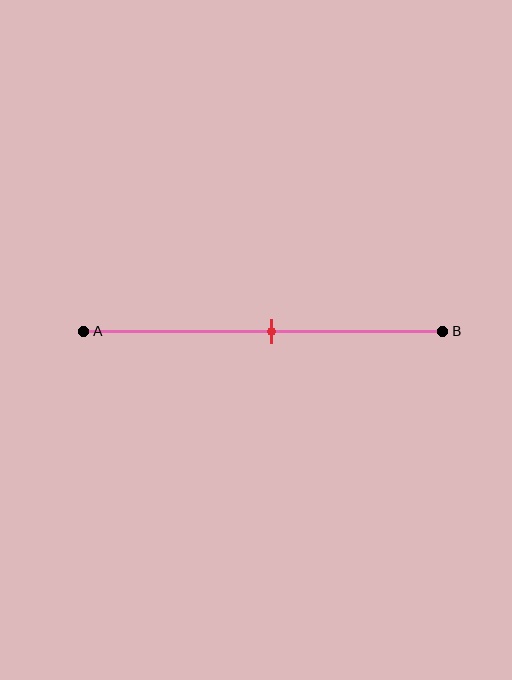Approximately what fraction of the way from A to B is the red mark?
The red mark is approximately 50% of the way from A to B.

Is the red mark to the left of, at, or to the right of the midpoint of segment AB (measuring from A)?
The red mark is approximately at the midpoint of segment AB.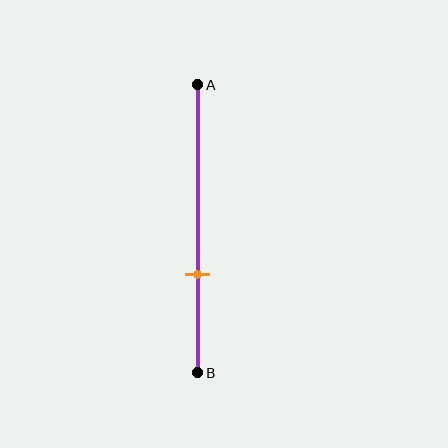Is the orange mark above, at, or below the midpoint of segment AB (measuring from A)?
The orange mark is below the midpoint of segment AB.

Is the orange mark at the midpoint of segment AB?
No, the mark is at about 65% from A, not at the 50% midpoint.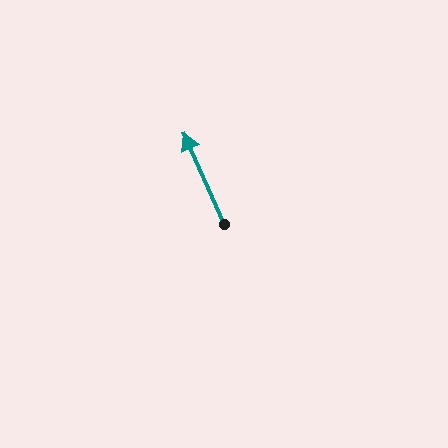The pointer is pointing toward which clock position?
Roughly 11 o'clock.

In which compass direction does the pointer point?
Northwest.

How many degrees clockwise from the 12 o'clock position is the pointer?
Approximately 336 degrees.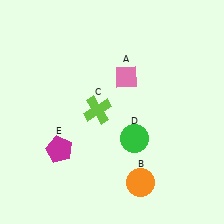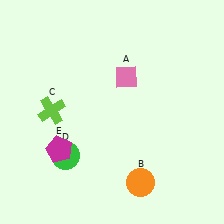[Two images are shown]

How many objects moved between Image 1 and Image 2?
2 objects moved between the two images.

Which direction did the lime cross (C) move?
The lime cross (C) moved left.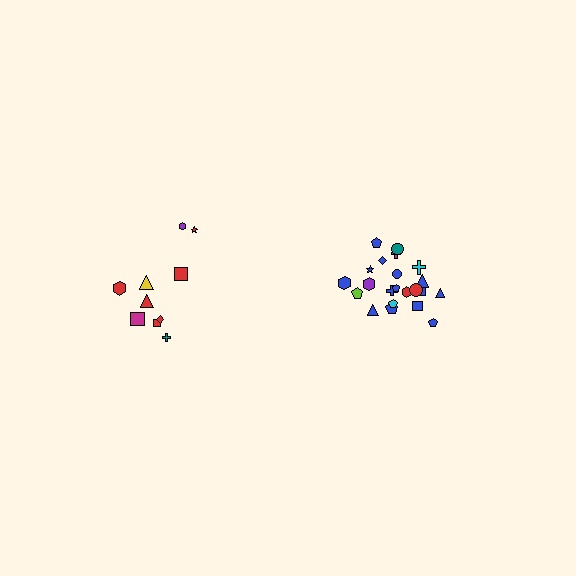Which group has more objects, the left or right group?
The right group.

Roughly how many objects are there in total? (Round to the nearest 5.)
Roughly 30 objects in total.